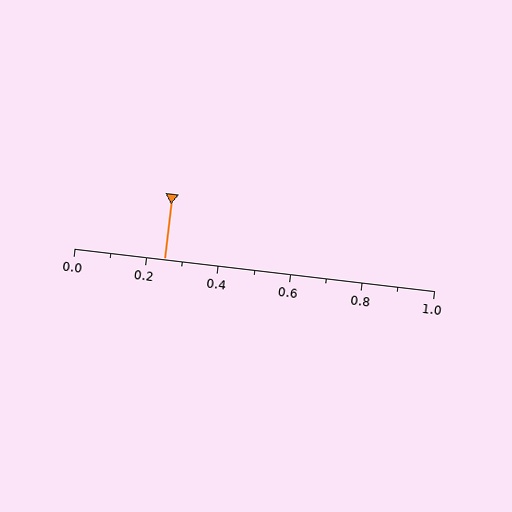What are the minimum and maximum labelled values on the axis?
The axis runs from 0.0 to 1.0.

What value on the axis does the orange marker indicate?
The marker indicates approximately 0.25.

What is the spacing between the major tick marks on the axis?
The major ticks are spaced 0.2 apart.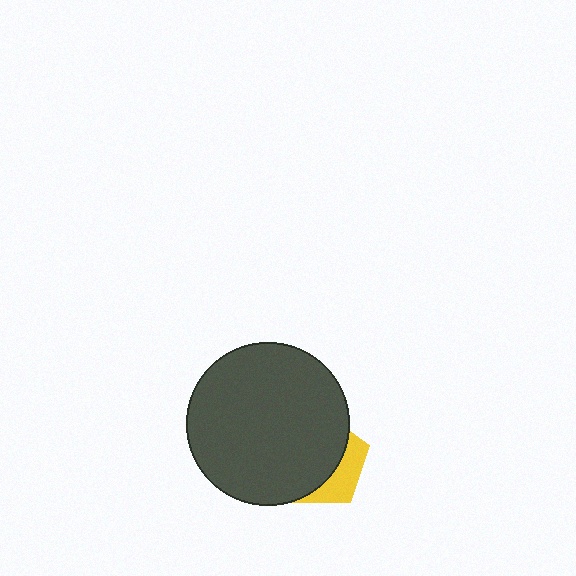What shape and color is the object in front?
The object in front is a dark gray circle.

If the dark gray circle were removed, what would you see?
You would see the complete yellow pentagon.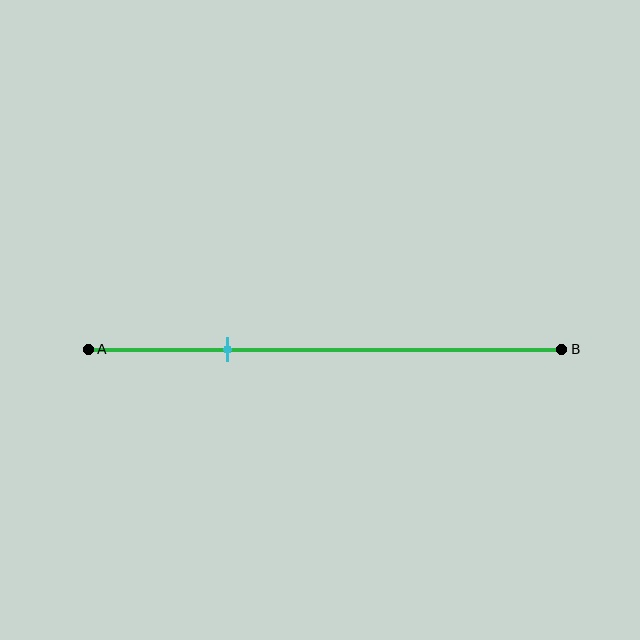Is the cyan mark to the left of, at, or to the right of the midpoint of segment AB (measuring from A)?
The cyan mark is to the left of the midpoint of segment AB.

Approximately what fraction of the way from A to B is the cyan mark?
The cyan mark is approximately 30% of the way from A to B.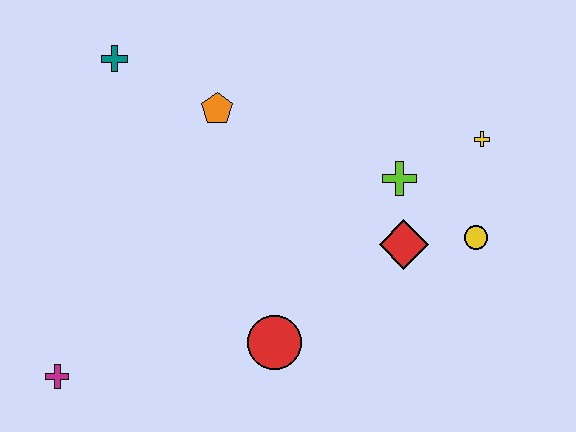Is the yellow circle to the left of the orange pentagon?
No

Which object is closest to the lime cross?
The red diamond is closest to the lime cross.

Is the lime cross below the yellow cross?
Yes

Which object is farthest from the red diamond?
The magenta cross is farthest from the red diamond.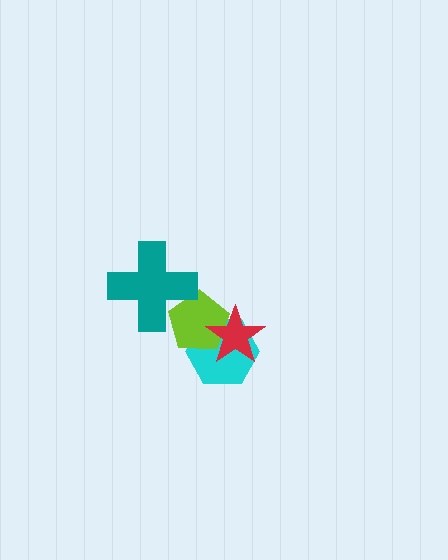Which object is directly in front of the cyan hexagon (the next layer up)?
The lime pentagon is directly in front of the cyan hexagon.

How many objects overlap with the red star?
2 objects overlap with the red star.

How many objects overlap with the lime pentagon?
3 objects overlap with the lime pentagon.